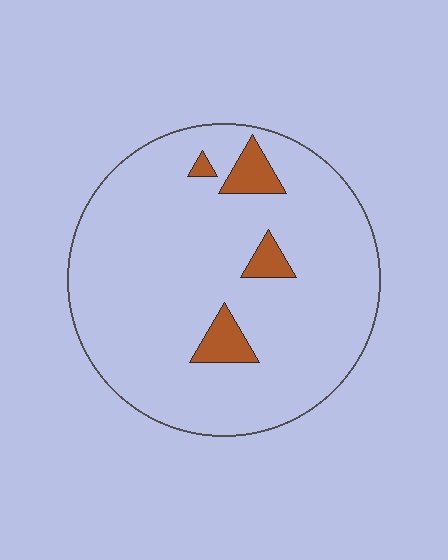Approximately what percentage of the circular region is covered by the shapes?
Approximately 10%.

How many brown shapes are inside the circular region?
4.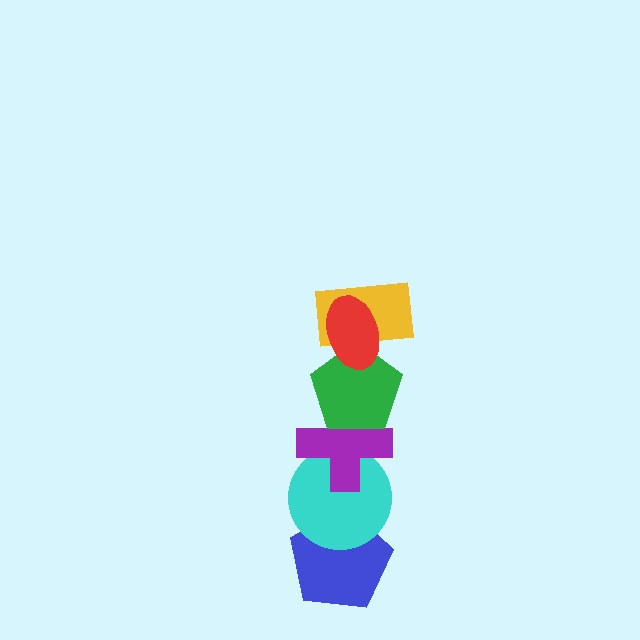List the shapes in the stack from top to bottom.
From top to bottom: the red ellipse, the yellow rectangle, the green pentagon, the purple cross, the cyan circle, the blue pentagon.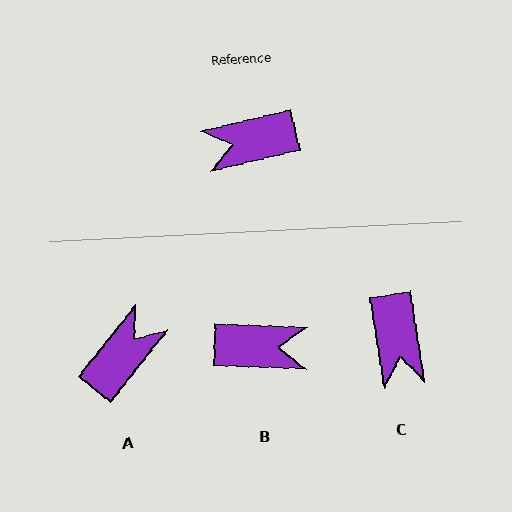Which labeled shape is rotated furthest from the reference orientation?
B, about 165 degrees away.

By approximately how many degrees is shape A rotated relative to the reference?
Approximately 142 degrees clockwise.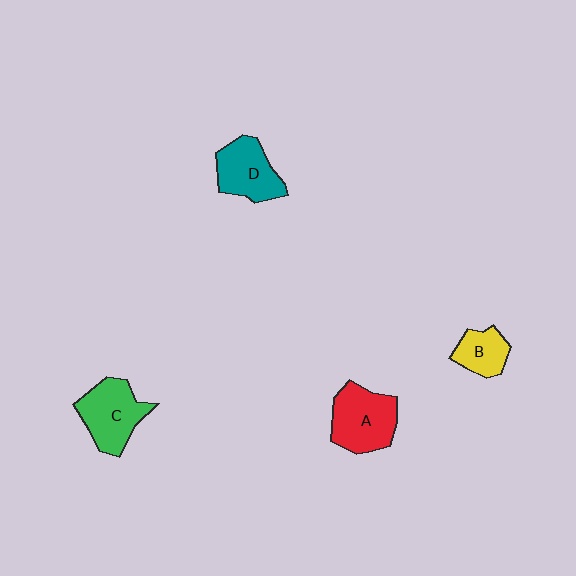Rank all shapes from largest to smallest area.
From largest to smallest: A (red), C (green), D (teal), B (yellow).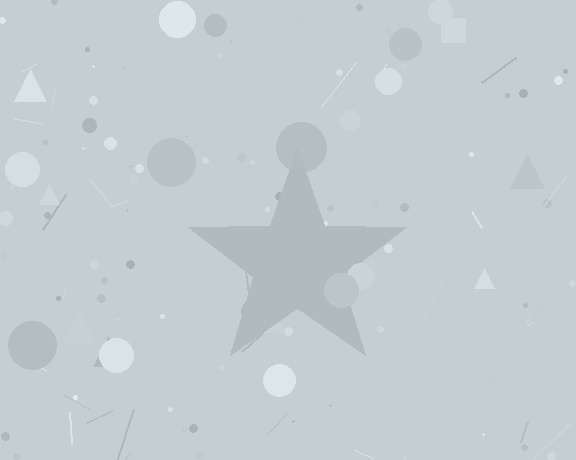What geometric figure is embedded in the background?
A star is embedded in the background.